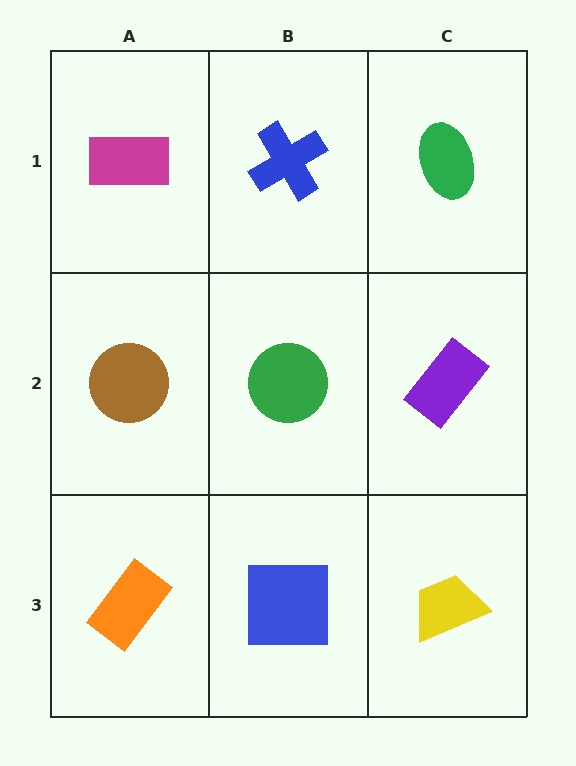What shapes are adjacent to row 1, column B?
A green circle (row 2, column B), a magenta rectangle (row 1, column A), a green ellipse (row 1, column C).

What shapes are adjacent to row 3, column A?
A brown circle (row 2, column A), a blue square (row 3, column B).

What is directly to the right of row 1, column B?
A green ellipse.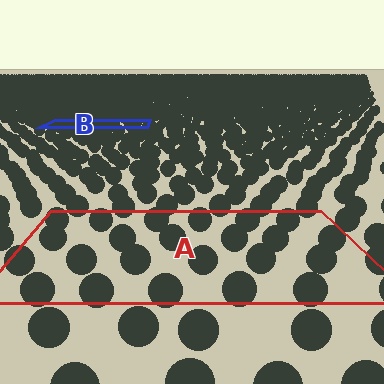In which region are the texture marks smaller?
The texture marks are smaller in region B, because it is farther away.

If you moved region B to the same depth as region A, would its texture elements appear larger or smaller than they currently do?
They would appear larger. At a closer depth, the same texture elements are projected at a bigger on-screen size.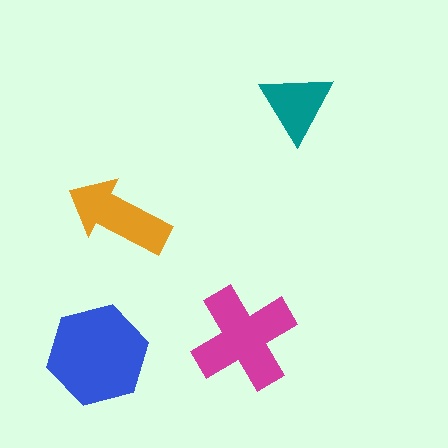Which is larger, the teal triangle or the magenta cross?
The magenta cross.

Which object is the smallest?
The teal triangle.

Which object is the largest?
The blue hexagon.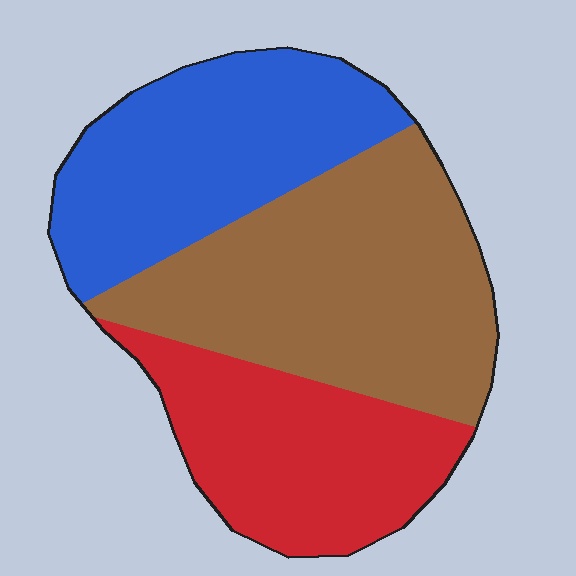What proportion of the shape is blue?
Blue takes up between a quarter and a half of the shape.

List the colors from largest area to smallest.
From largest to smallest: brown, blue, red.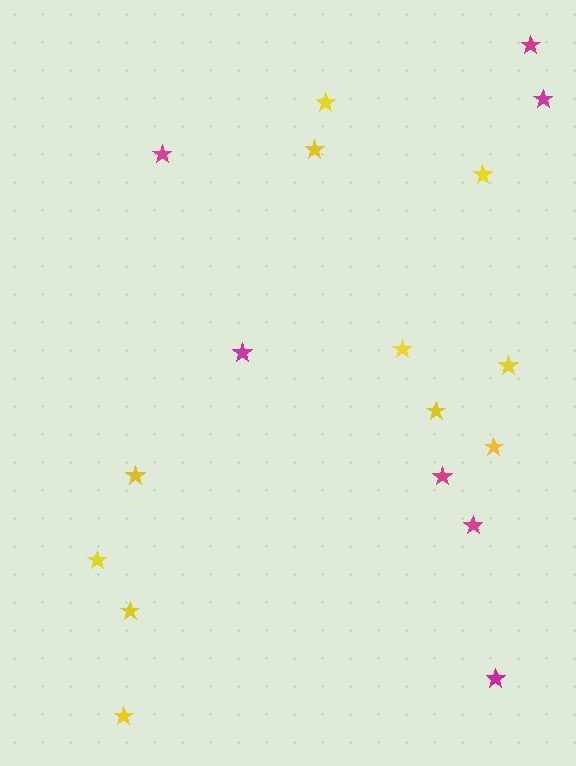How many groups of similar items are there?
There are 2 groups: one group of yellow stars (11) and one group of magenta stars (7).